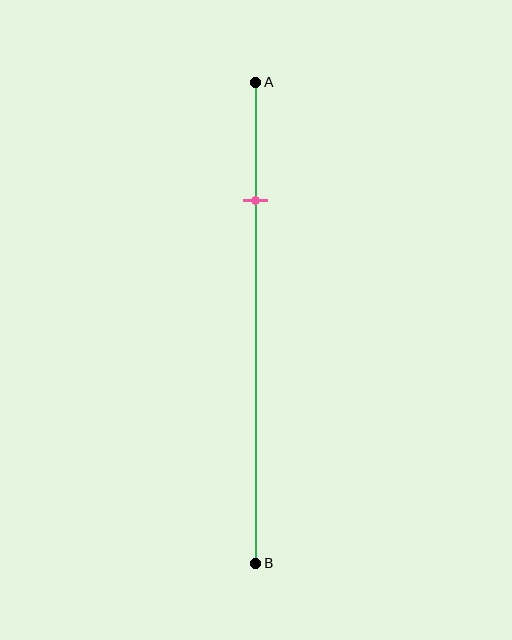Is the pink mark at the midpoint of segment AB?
No, the mark is at about 25% from A, not at the 50% midpoint.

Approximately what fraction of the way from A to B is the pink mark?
The pink mark is approximately 25% of the way from A to B.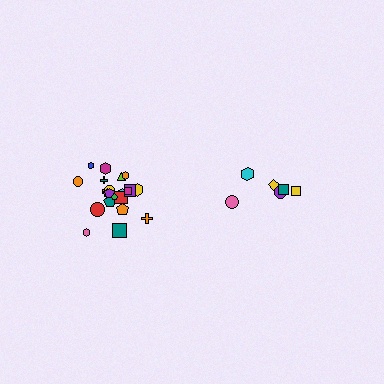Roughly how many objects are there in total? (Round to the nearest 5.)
Roughly 30 objects in total.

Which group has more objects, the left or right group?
The left group.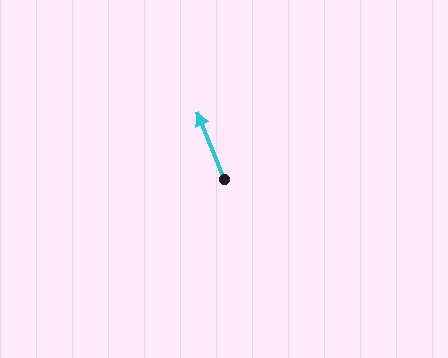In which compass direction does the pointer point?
North.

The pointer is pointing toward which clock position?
Roughly 11 o'clock.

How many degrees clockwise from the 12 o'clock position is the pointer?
Approximately 338 degrees.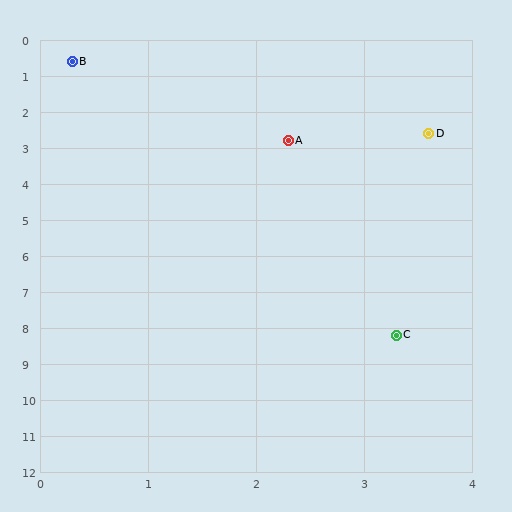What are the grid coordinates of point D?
Point D is at approximately (3.6, 2.6).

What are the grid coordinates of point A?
Point A is at approximately (2.3, 2.8).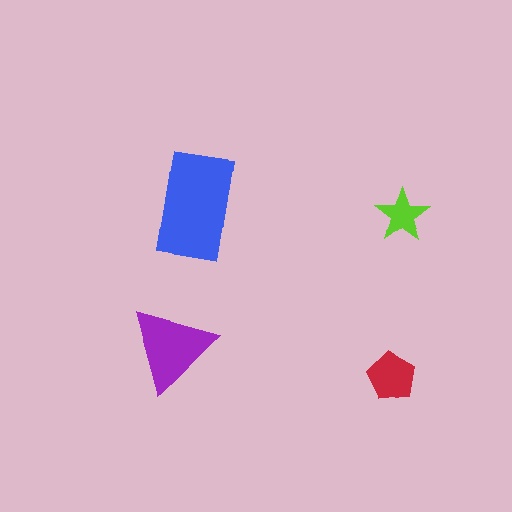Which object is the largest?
The blue rectangle.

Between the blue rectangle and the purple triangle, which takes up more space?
The blue rectangle.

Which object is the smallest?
The lime star.